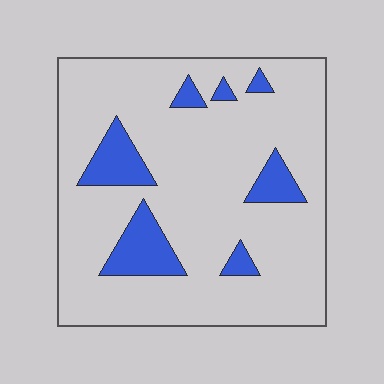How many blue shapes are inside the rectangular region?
7.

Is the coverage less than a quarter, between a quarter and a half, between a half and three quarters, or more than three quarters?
Less than a quarter.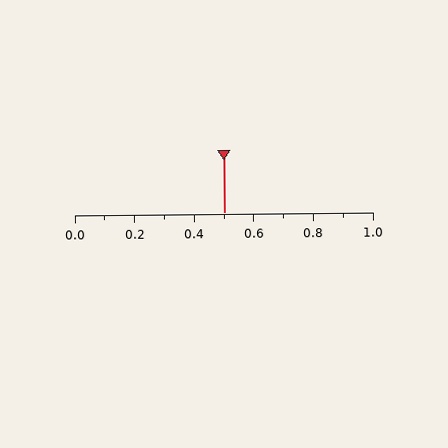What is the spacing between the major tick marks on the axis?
The major ticks are spaced 0.2 apart.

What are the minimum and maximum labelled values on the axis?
The axis runs from 0.0 to 1.0.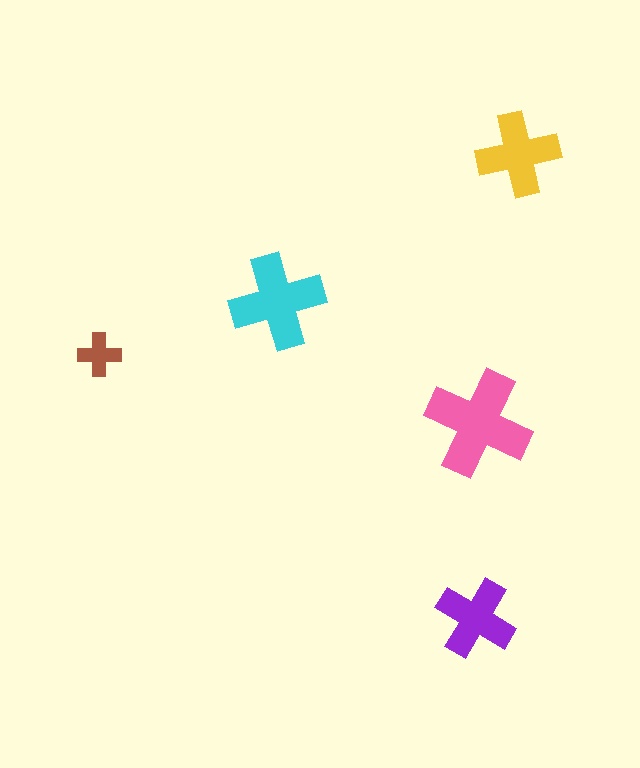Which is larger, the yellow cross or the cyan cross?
The cyan one.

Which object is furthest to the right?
The yellow cross is rightmost.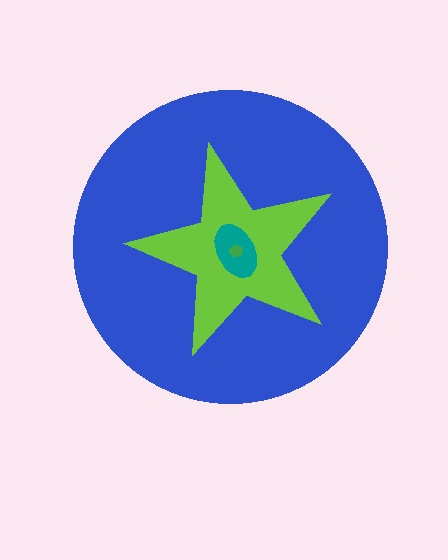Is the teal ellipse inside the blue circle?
Yes.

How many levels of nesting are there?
4.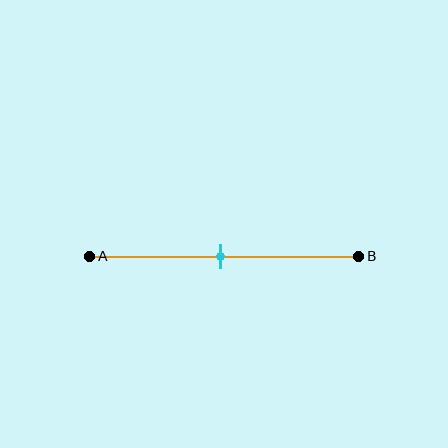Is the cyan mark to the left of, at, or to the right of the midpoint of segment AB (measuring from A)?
The cyan mark is approximately at the midpoint of segment AB.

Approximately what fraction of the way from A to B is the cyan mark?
The cyan mark is approximately 50% of the way from A to B.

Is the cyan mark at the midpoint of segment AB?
Yes, the mark is approximately at the midpoint.